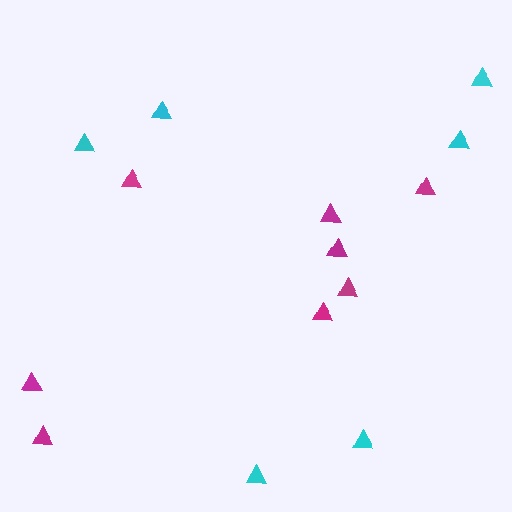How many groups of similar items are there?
There are 2 groups: one group of magenta triangles (8) and one group of cyan triangles (6).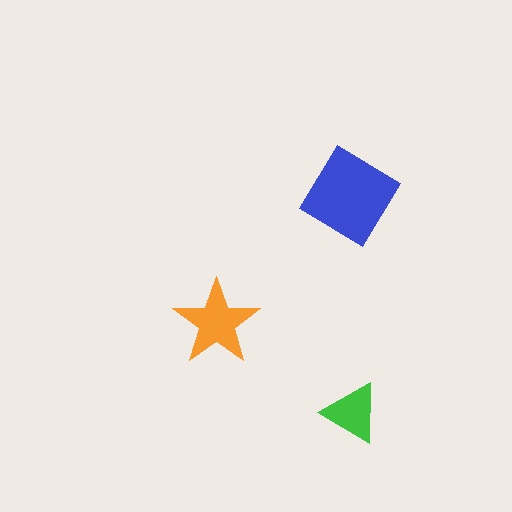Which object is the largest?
The blue diamond.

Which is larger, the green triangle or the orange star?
The orange star.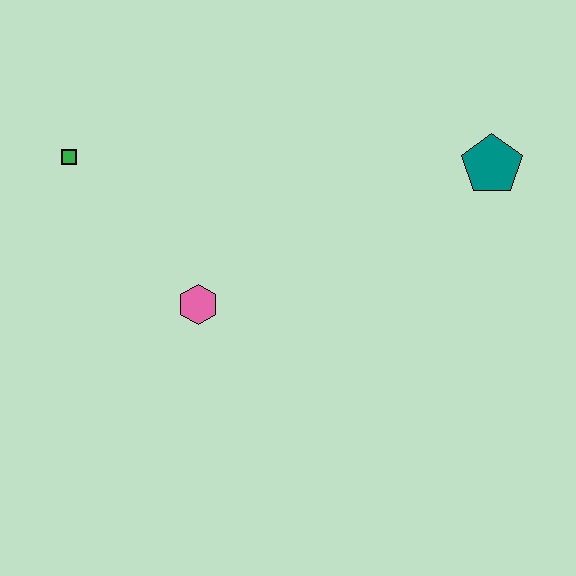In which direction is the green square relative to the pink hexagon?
The green square is above the pink hexagon.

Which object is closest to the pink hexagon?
The green square is closest to the pink hexagon.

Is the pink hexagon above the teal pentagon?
No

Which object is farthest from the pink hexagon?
The teal pentagon is farthest from the pink hexagon.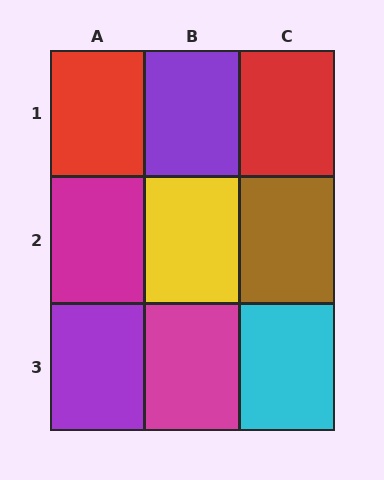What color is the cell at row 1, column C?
Red.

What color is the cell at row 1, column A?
Red.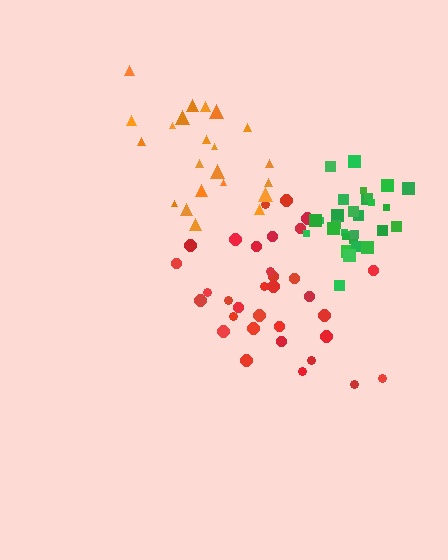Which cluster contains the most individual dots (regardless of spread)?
Red (33).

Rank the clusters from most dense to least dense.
green, orange, red.